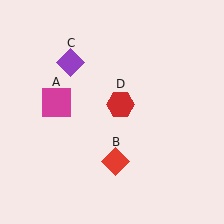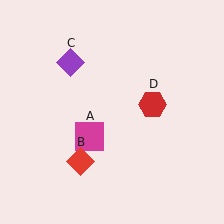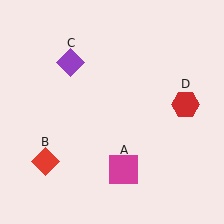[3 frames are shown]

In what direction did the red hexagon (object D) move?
The red hexagon (object D) moved right.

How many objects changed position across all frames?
3 objects changed position: magenta square (object A), red diamond (object B), red hexagon (object D).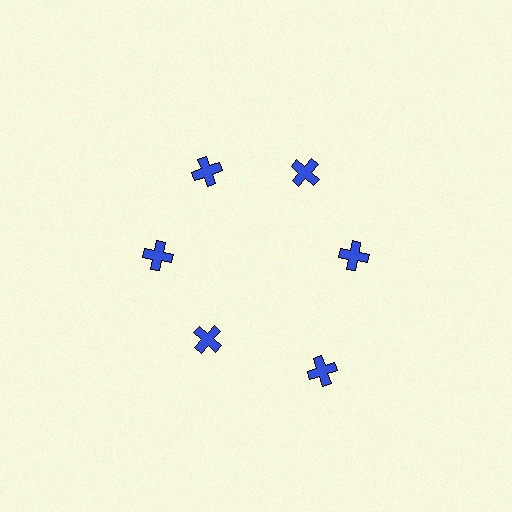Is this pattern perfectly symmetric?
No. The 6 blue crosses are arranged in a ring, but one element near the 5 o'clock position is pushed outward from the center, breaking the 6-fold rotational symmetry.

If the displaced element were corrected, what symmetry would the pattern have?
It would have 6-fold rotational symmetry — the pattern would map onto itself every 60 degrees.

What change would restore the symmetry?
The symmetry would be restored by moving it inward, back onto the ring so that all 6 crosses sit at equal angles and equal distance from the center.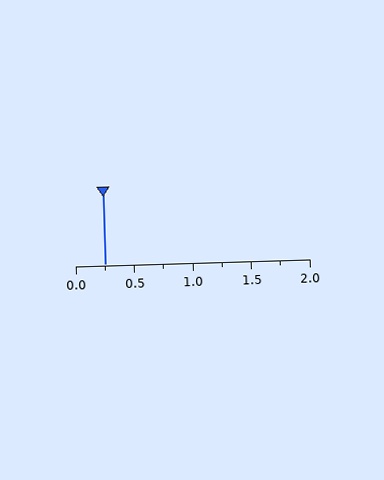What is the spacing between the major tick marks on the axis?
The major ticks are spaced 0.5 apart.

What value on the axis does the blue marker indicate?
The marker indicates approximately 0.25.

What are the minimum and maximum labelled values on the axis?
The axis runs from 0.0 to 2.0.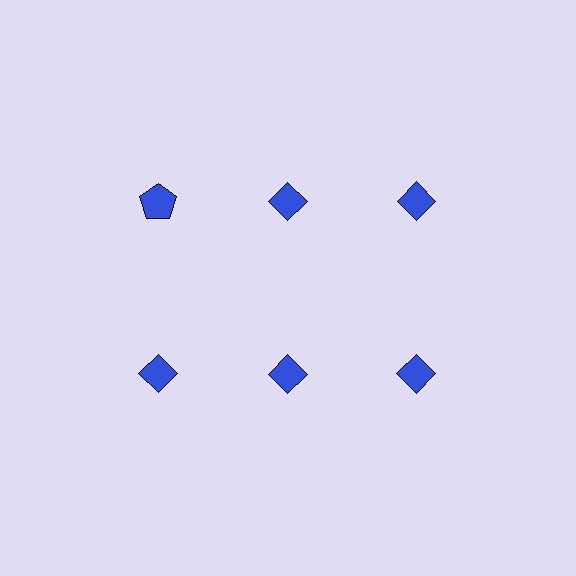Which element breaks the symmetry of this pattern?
The blue pentagon in the top row, leftmost column breaks the symmetry. All other shapes are blue diamonds.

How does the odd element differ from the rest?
It has a different shape: pentagon instead of diamond.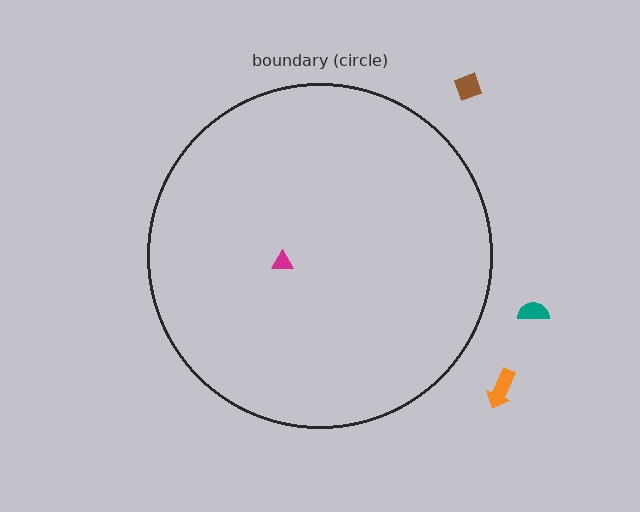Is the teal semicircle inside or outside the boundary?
Outside.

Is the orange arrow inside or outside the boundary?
Outside.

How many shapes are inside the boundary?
1 inside, 3 outside.